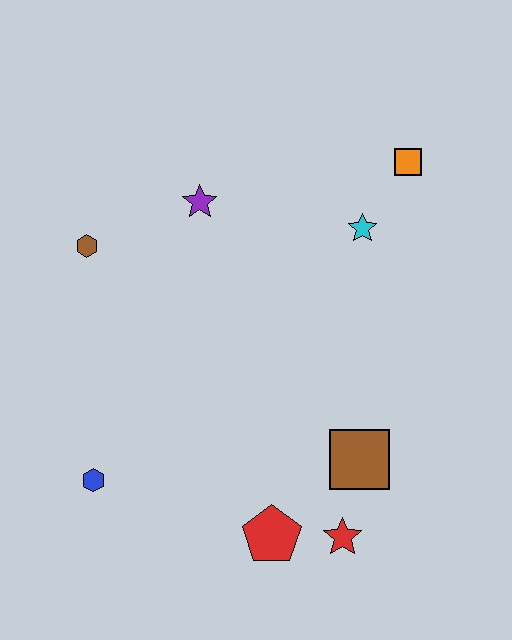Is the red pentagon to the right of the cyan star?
No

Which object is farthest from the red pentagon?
The orange square is farthest from the red pentagon.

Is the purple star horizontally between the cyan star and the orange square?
No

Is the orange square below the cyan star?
No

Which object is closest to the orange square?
The cyan star is closest to the orange square.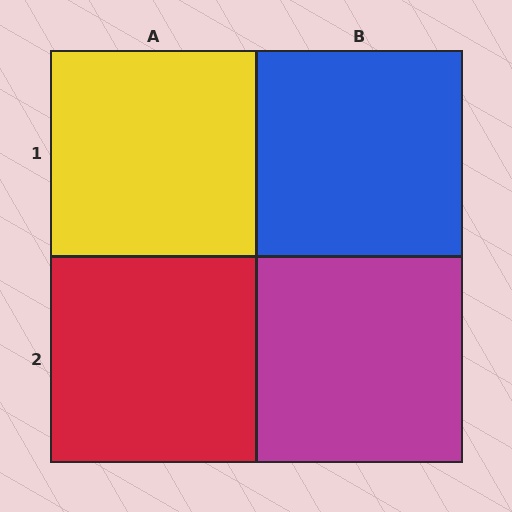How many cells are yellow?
1 cell is yellow.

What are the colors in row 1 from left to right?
Yellow, blue.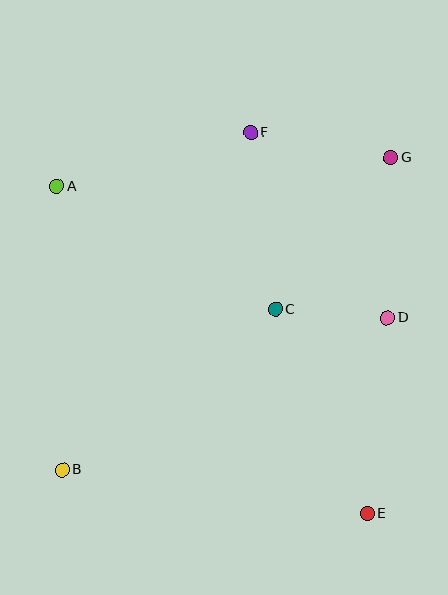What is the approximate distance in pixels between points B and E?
The distance between B and E is approximately 309 pixels.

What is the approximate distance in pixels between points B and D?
The distance between B and D is approximately 359 pixels.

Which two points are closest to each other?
Points C and D are closest to each other.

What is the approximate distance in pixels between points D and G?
The distance between D and G is approximately 160 pixels.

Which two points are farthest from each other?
Points B and G are farthest from each other.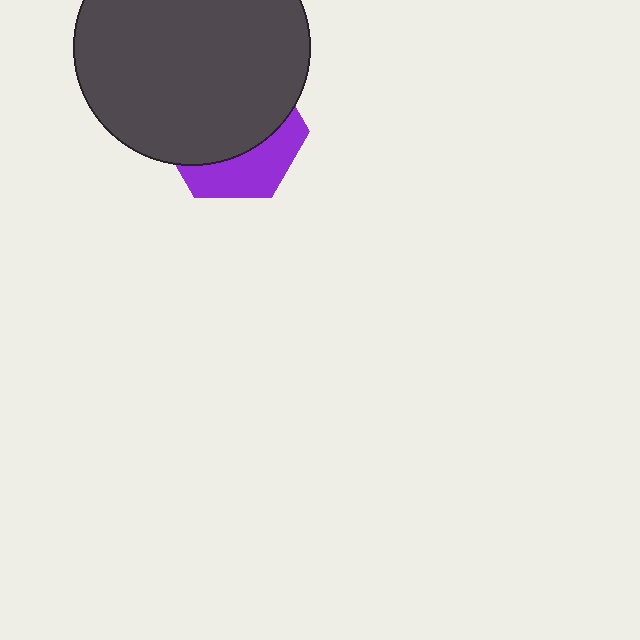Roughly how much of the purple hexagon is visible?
A small part of it is visible (roughly 34%).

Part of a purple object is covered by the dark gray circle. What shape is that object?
It is a hexagon.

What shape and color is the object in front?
The object in front is a dark gray circle.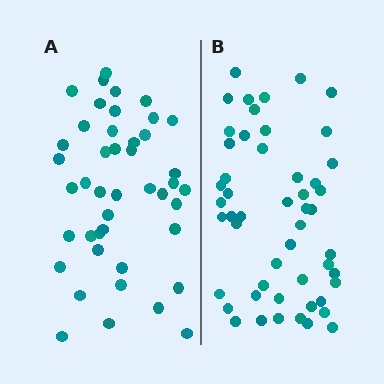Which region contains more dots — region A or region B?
Region B (the right region) has more dots.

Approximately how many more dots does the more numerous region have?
Region B has roughly 8 or so more dots than region A.